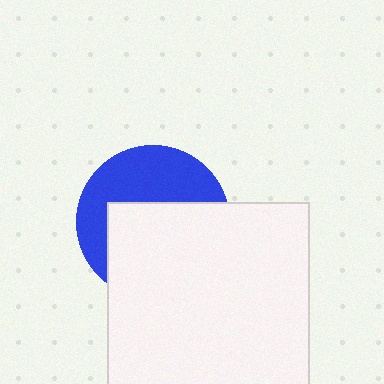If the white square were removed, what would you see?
You would see the complete blue circle.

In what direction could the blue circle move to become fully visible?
The blue circle could move up. That would shift it out from behind the white square entirely.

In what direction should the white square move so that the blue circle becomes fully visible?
The white square should move down. That is the shortest direction to clear the overlap and leave the blue circle fully visible.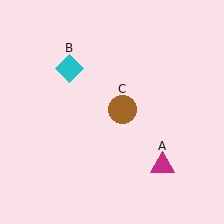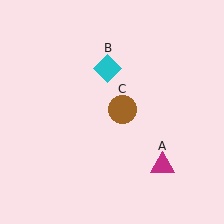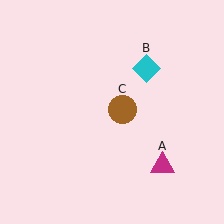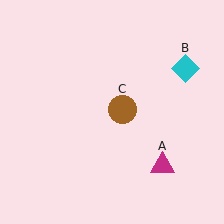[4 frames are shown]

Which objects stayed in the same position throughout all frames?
Magenta triangle (object A) and brown circle (object C) remained stationary.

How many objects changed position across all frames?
1 object changed position: cyan diamond (object B).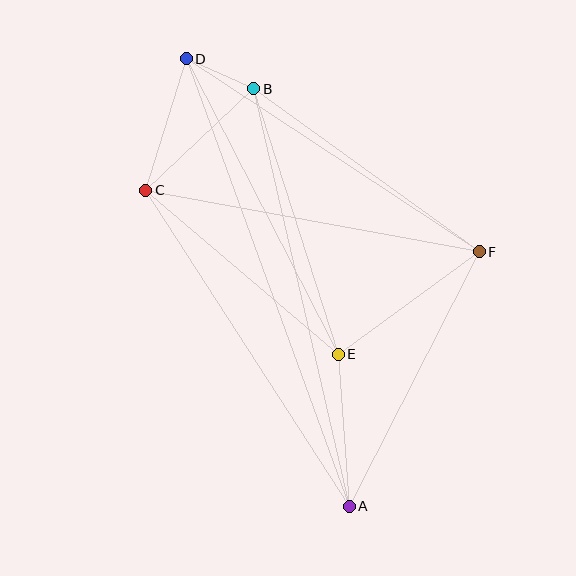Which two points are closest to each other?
Points B and D are closest to each other.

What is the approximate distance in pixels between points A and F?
The distance between A and F is approximately 286 pixels.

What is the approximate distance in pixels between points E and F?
The distance between E and F is approximately 174 pixels.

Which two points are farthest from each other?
Points A and D are farthest from each other.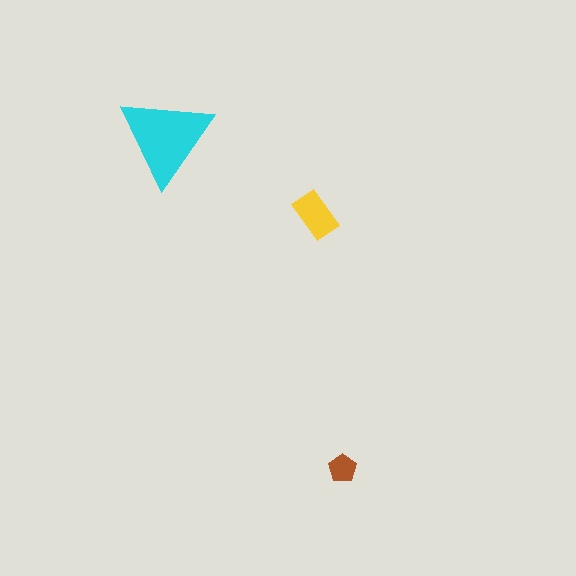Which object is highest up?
The cyan triangle is topmost.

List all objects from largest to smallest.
The cyan triangle, the yellow rectangle, the brown pentagon.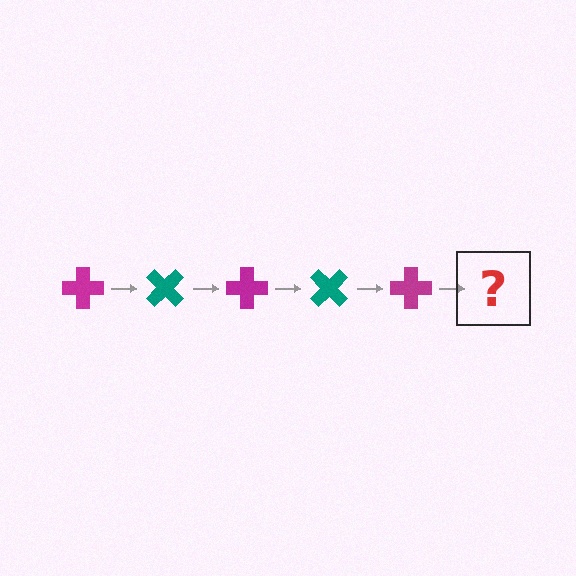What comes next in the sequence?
The next element should be a teal cross, rotated 225 degrees from the start.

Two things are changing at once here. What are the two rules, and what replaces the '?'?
The two rules are that it rotates 45 degrees each step and the color cycles through magenta and teal. The '?' should be a teal cross, rotated 225 degrees from the start.